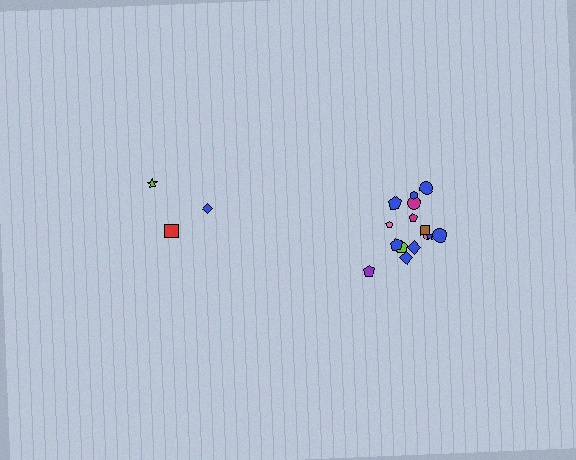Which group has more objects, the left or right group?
The right group.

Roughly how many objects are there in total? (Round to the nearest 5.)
Roughly 20 objects in total.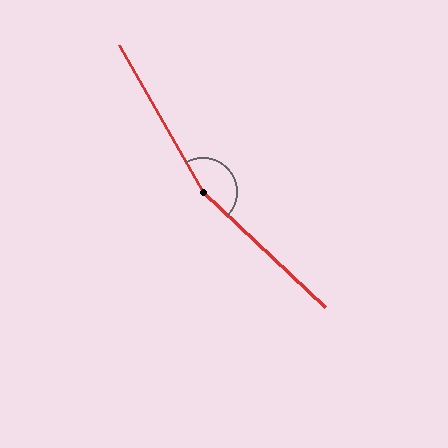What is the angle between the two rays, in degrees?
Approximately 163 degrees.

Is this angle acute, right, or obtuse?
It is obtuse.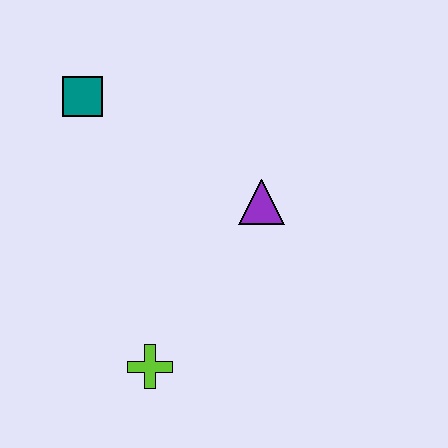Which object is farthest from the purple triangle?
The teal square is farthest from the purple triangle.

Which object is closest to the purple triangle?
The lime cross is closest to the purple triangle.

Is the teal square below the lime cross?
No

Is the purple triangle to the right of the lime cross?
Yes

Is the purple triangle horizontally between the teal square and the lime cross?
No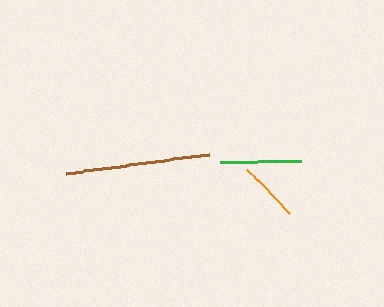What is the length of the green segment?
The green segment is approximately 81 pixels long.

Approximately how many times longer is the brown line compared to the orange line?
The brown line is approximately 2.3 times the length of the orange line.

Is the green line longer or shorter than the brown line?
The brown line is longer than the green line.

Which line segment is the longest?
The brown line is the longest at approximately 144 pixels.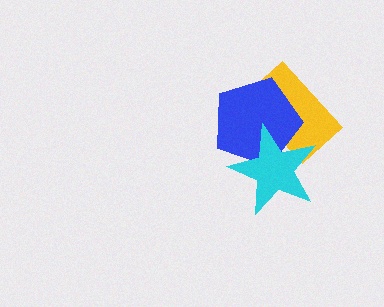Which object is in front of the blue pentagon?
The cyan star is in front of the blue pentagon.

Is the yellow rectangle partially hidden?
Yes, it is partially covered by another shape.